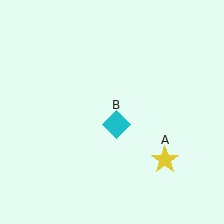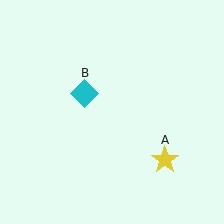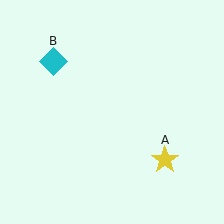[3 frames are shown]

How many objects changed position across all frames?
1 object changed position: cyan diamond (object B).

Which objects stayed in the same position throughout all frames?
Yellow star (object A) remained stationary.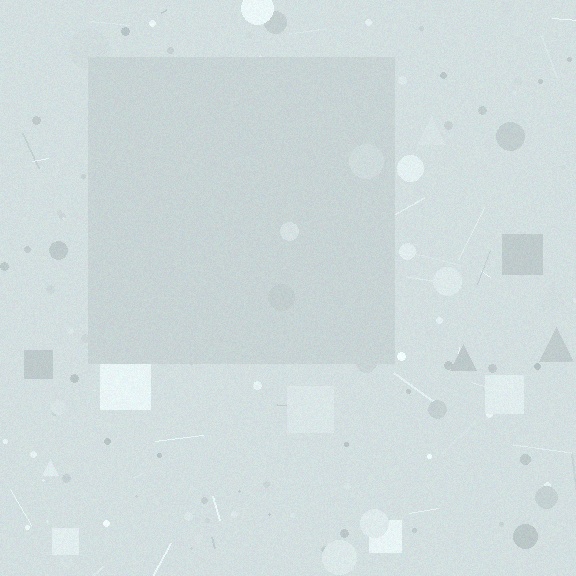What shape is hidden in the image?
A square is hidden in the image.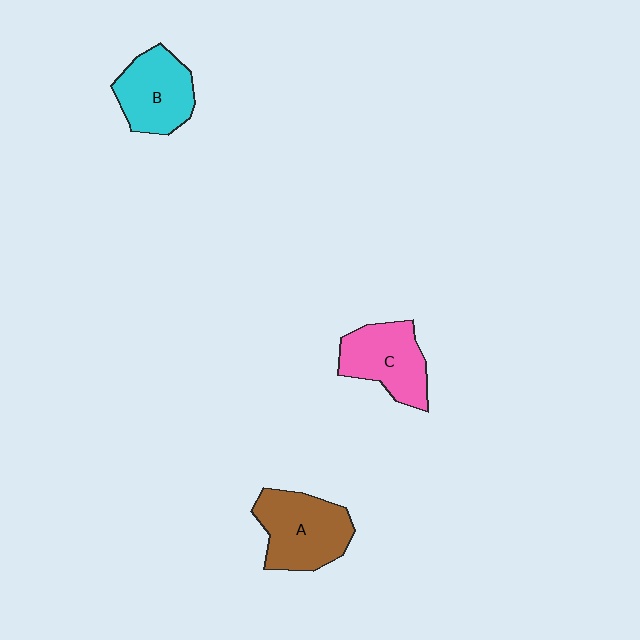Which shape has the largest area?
Shape A (brown).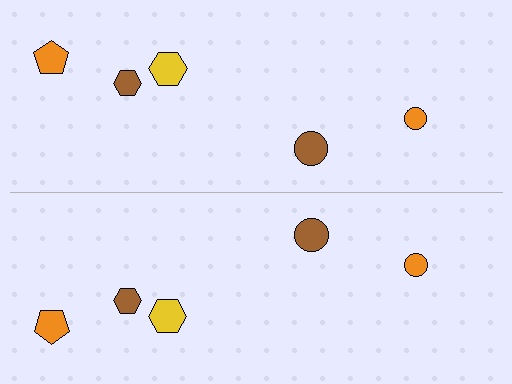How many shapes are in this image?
There are 10 shapes in this image.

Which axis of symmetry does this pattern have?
The pattern has a horizontal axis of symmetry running through the center of the image.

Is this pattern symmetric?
Yes, this pattern has bilateral (reflection) symmetry.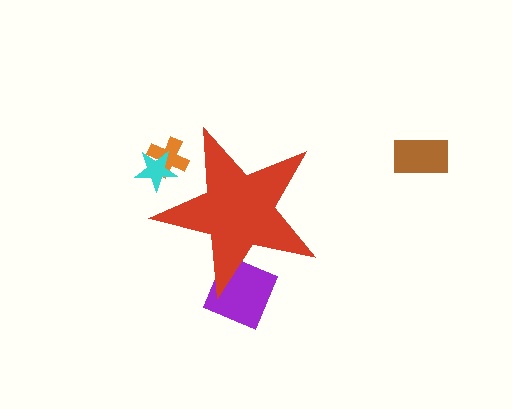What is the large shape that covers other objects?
A red star.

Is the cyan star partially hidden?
Yes, the cyan star is partially hidden behind the red star.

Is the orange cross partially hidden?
Yes, the orange cross is partially hidden behind the red star.